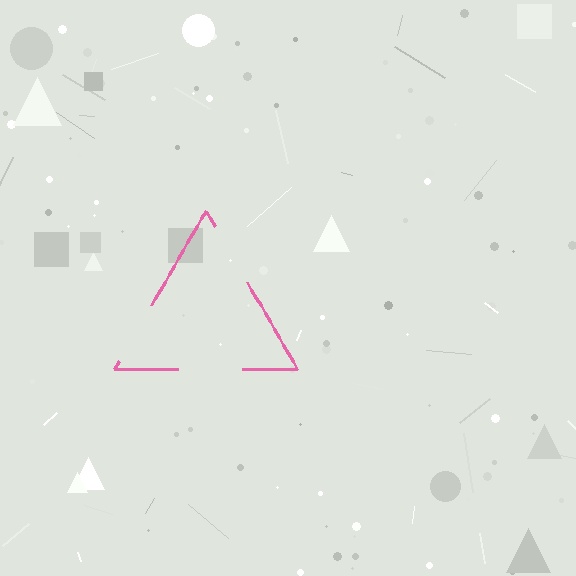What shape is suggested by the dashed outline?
The dashed outline suggests a triangle.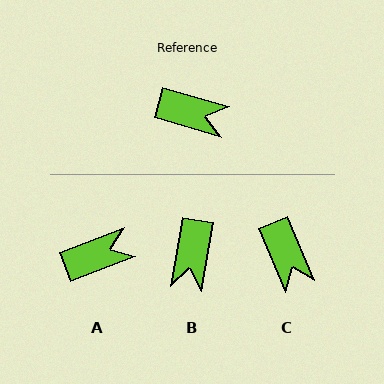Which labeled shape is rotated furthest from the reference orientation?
B, about 84 degrees away.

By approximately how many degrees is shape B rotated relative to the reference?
Approximately 84 degrees clockwise.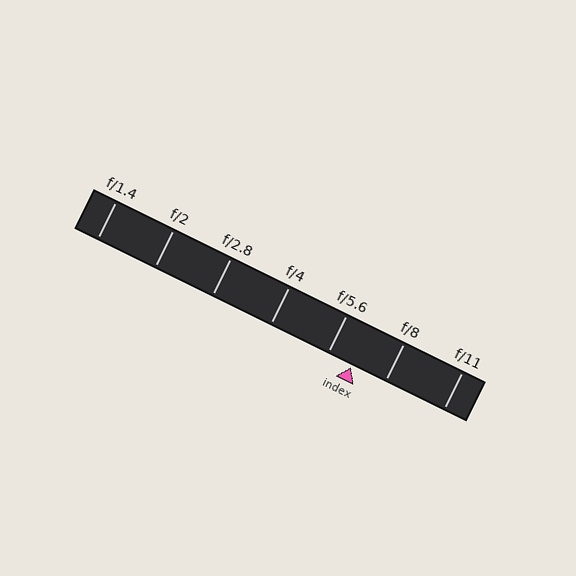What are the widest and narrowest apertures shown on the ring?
The widest aperture shown is f/1.4 and the narrowest is f/11.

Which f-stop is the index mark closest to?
The index mark is closest to f/5.6.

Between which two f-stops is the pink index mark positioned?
The index mark is between f/5.6 and f/8.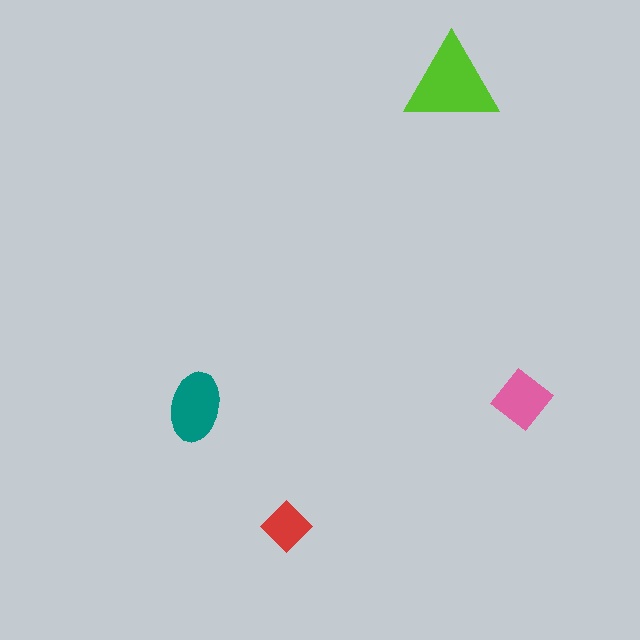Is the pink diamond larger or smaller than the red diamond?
Larger.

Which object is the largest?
The lime triangle.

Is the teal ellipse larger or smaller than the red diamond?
Larger.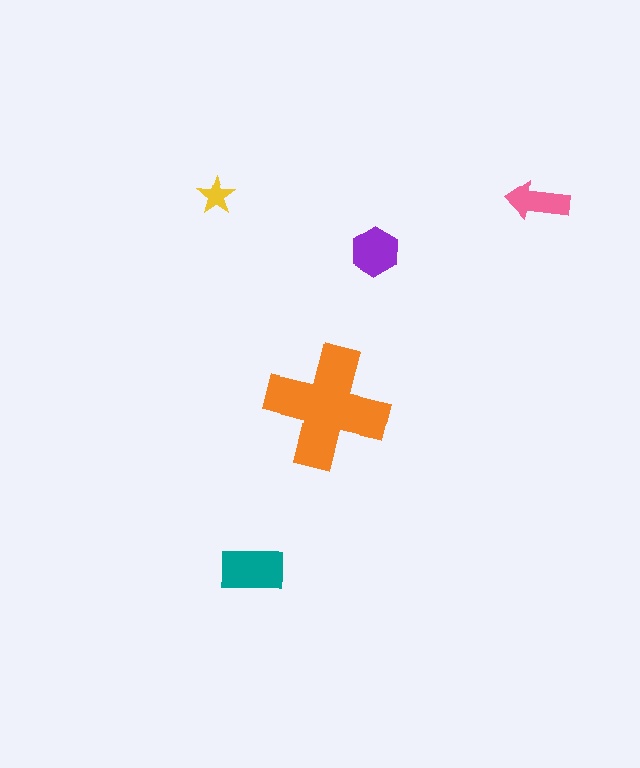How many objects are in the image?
There are 5 objects in the image.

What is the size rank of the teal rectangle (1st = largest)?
2nd.